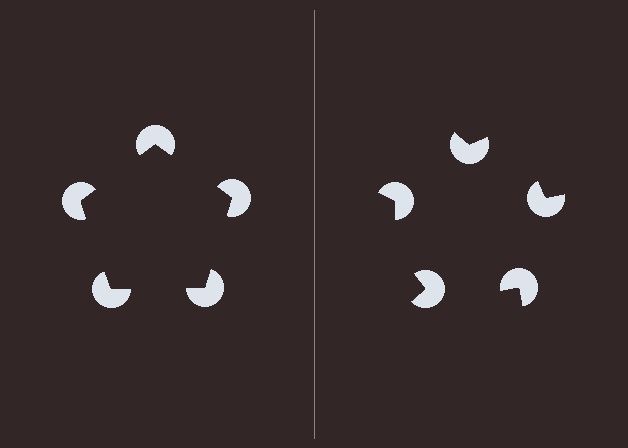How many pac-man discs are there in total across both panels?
10 — 5 on each side.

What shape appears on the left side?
An illusory pentagon.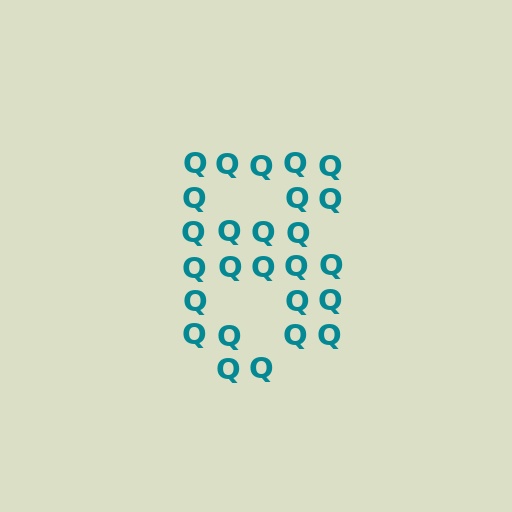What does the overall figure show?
The overall figure shows the digit 8.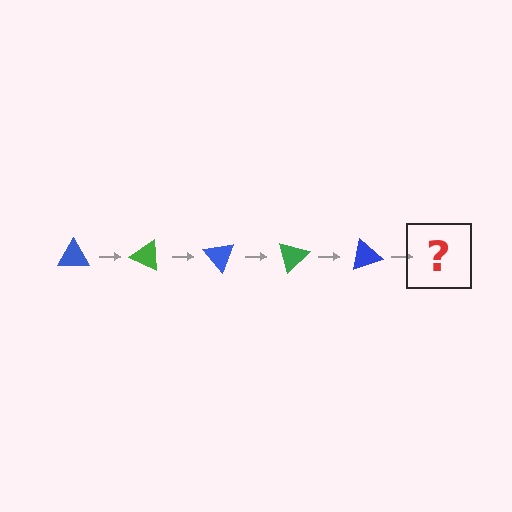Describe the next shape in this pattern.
It should be a green triangle, rotated 125 degrees from the start.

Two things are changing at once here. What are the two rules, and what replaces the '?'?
The two rules are that it rotates 25 degrees each step and the color cycles through blue and green. The '?' should be a green triangle, rotated 125 degrees from the start.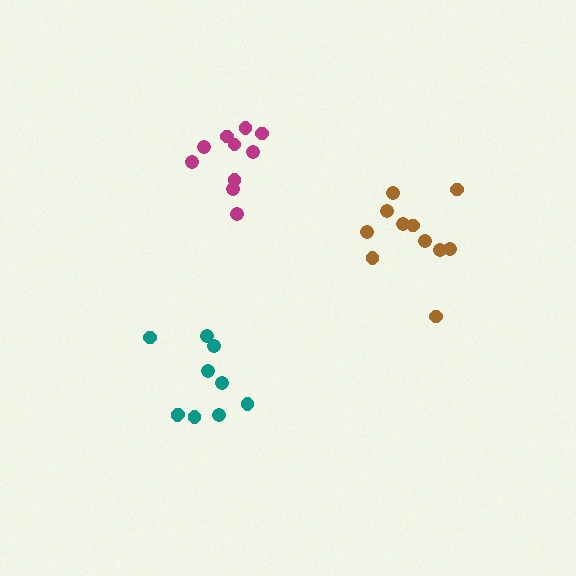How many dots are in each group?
Group 1: 10 dots, Group 2: 11 dots, Group 3: 10 dots (31 total).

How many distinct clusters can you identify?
There are 3 distinct clusters.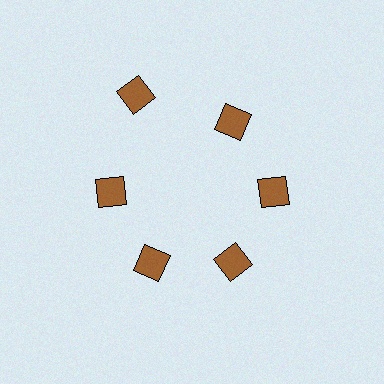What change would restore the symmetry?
The symmetry would be restored by moving it inward, back onto the ring so that all 6 diamonds sit at equal angles and equal distance from the center.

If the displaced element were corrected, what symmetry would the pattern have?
It would have 6-fold rotational symmetry — the pattern would map onto itself every 60 degrees.